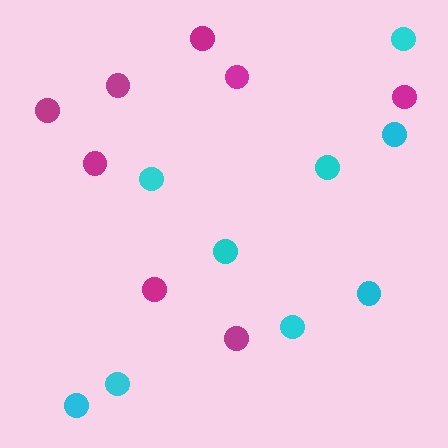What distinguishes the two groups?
There are 2 groups: one group of cyan circles (9) and one group of magenta circles (8).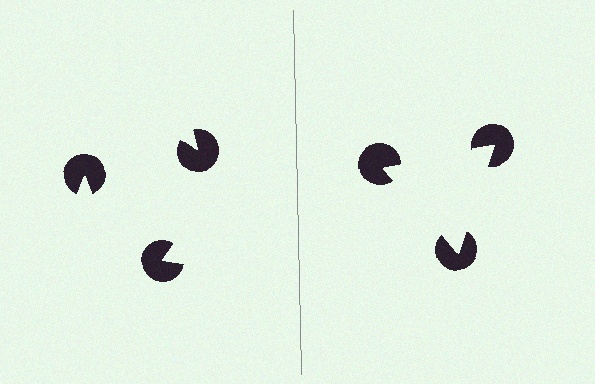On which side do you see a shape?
An illusory triangle appears on the right side. On the left side the wedge cuts are rotated, so no coherent shape forms.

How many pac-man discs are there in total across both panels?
6 — 3 on each side.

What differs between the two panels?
The pac-man discs are positioned identically on both sides; only the wedge orientations differ. On the right they align to a triangle; on the left they are misaligned.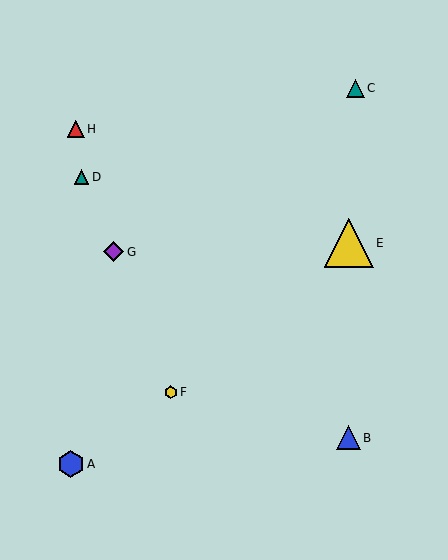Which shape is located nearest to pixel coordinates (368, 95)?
The teal triangle (labeled C) at (355, 88) is nearest to that location.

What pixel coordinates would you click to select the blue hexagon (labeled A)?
Click at (71, 464) to select the blue hexagon A.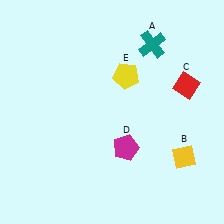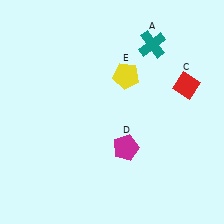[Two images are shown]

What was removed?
The yellow diamond (B) was removed in Image 2.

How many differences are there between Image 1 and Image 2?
There is 1 difference between the two images.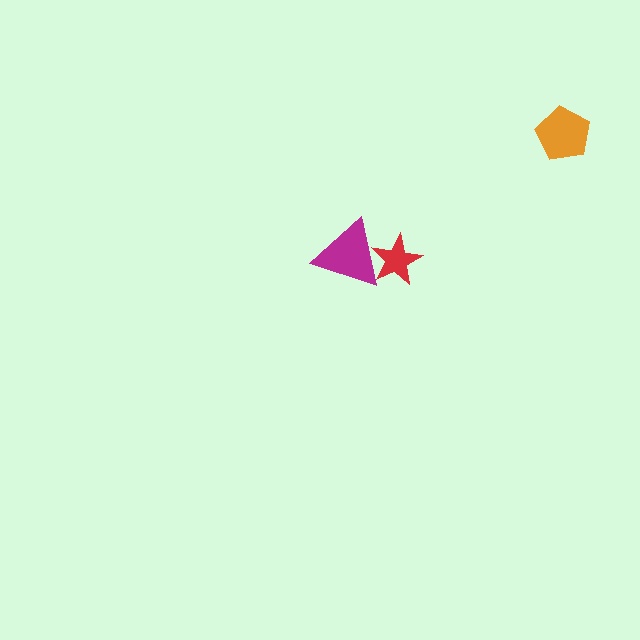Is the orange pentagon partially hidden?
No, no other shape covers it.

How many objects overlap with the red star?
1 object overlaps with the red star.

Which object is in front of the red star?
The magenta triangle is in front of the red star.